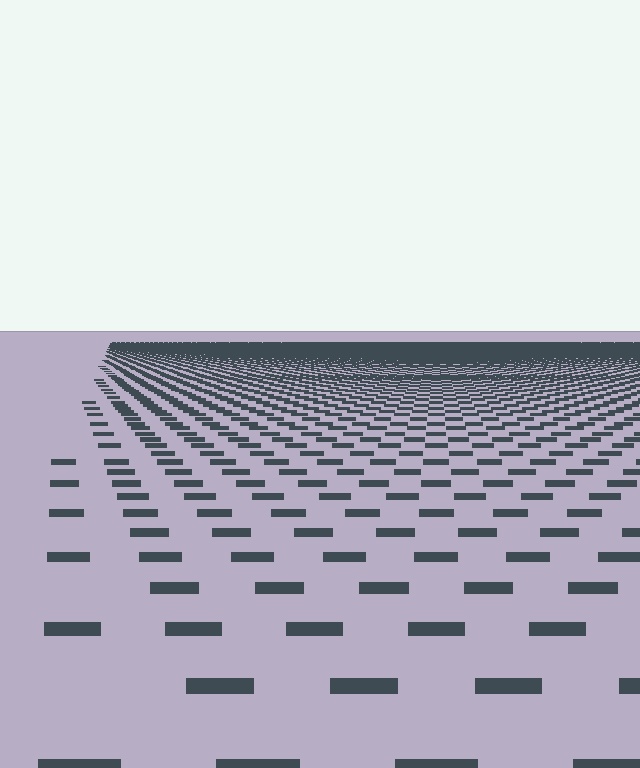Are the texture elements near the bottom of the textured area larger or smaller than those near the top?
Larger. Near the bottom, elements are closer to the viewer and appear at a bigger on-screen size.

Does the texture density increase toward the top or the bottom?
Density increases toward the top.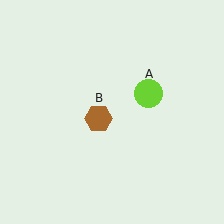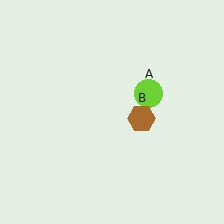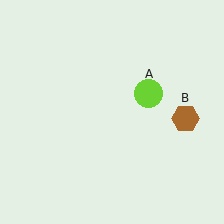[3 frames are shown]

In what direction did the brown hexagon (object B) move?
The brown hexagon (object B) moved right.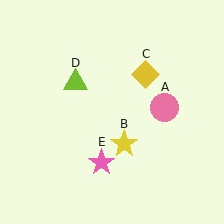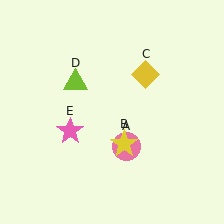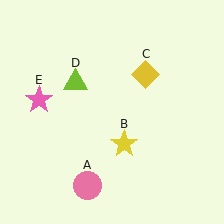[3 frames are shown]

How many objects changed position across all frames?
2 objects changed position: pink circle (object A), pink star (object E).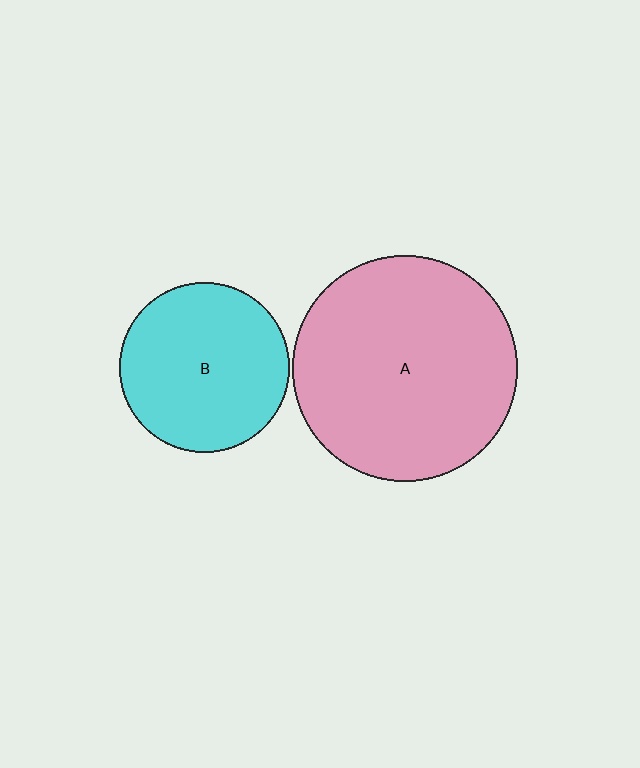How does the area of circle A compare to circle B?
Approximately 1.8 times.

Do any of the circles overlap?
No, none of the circles overlap.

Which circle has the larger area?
Circle A (pink).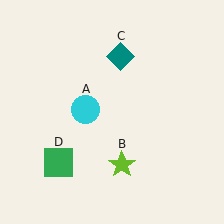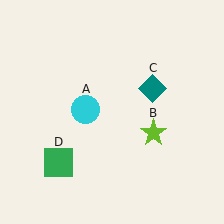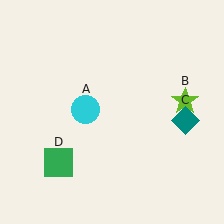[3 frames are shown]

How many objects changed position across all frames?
2 objects changed position: lime star (object B), teal diamond (object C).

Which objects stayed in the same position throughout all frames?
Cyan circle (object A) and green square (object D) remained stationary.